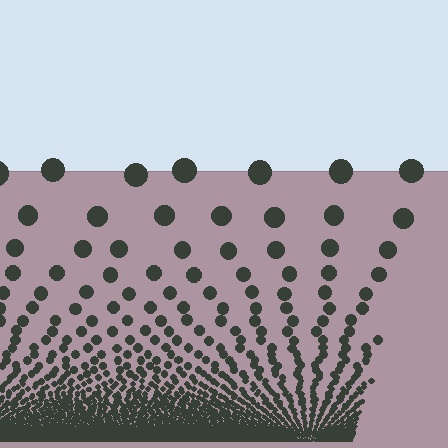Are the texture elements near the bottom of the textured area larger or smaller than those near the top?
Smaller. The gradient is inverted — elements near the bottom are smaller and denser.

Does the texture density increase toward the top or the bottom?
Density increases toward the bottom.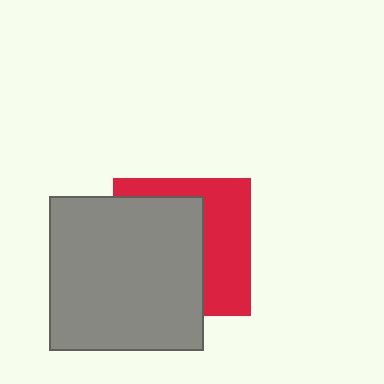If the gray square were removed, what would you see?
You would see the complete red square.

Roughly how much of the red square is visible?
A small part of it is visible (roughly 43%).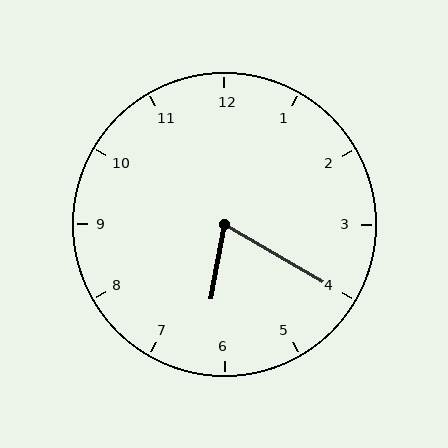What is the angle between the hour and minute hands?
Approximately 70 degrees.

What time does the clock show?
6:20.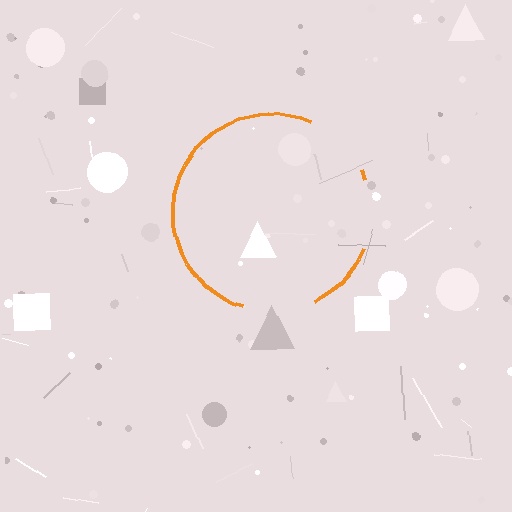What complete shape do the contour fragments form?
The contour fragments form a circle.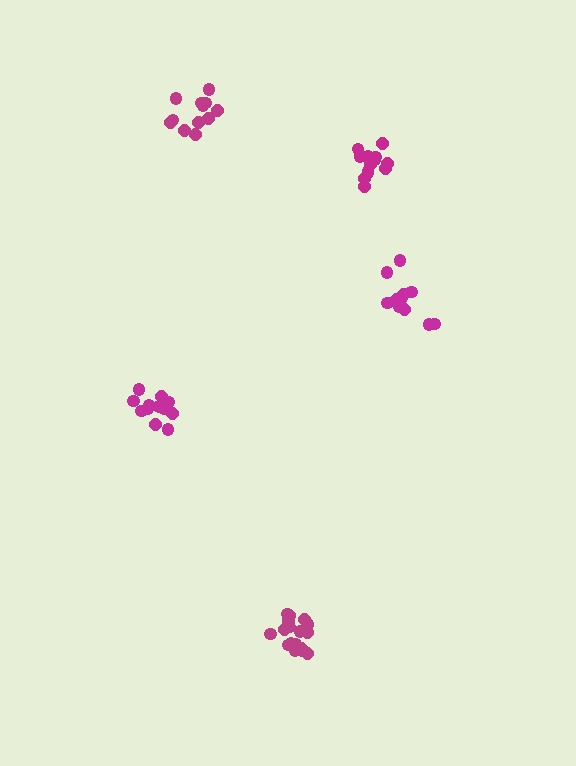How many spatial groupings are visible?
There are 5 spatial groupings.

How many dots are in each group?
Group 1: 17 dots, Group 2: 13 dots, Group 3: 12 dots, Group 4: 14 dots, Group 5: 11 dots (67 total).